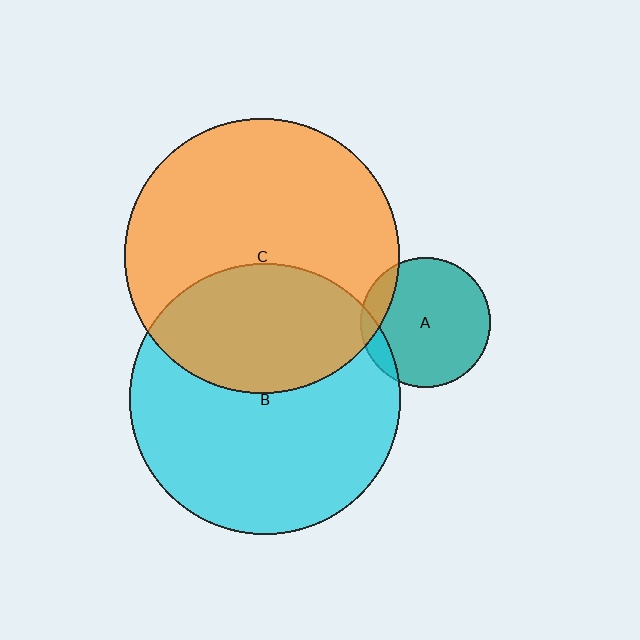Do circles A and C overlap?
Yes.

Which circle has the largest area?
Circle C (orange).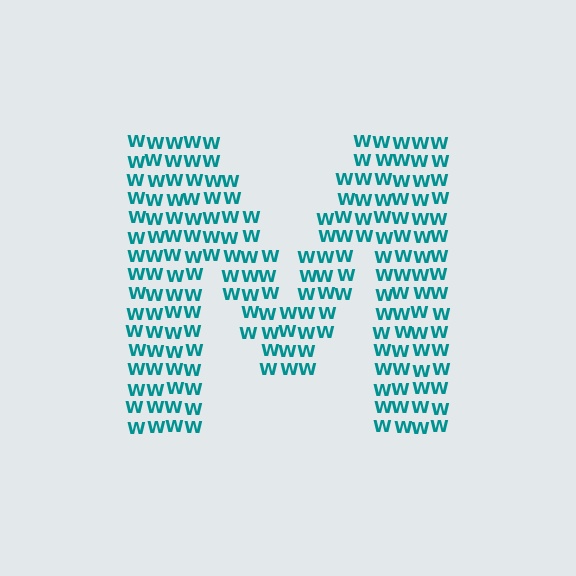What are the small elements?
The small elements are letter W's.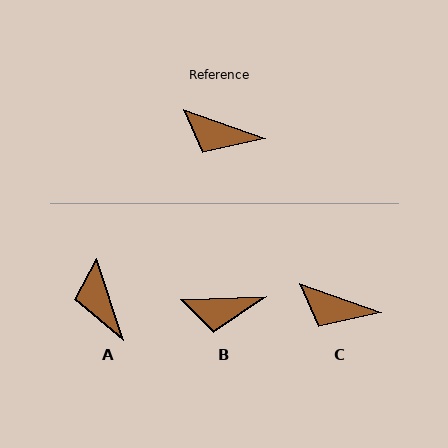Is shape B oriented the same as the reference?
No, it is off by about 22 degrees.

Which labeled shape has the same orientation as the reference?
C.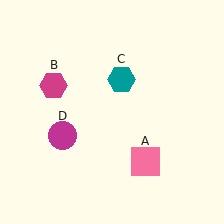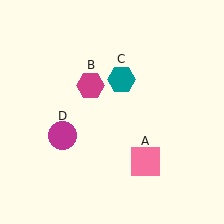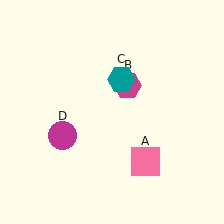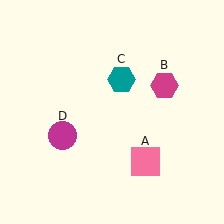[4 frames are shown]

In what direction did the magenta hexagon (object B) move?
The magenta hexagon (object B) moved right.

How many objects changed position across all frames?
1 object changed position: magenta hexagon (object B).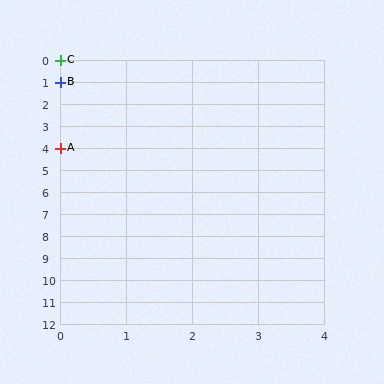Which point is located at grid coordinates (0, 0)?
Point C is at (0, 0).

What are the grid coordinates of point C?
Point C is at grid coordinates (0, 0).